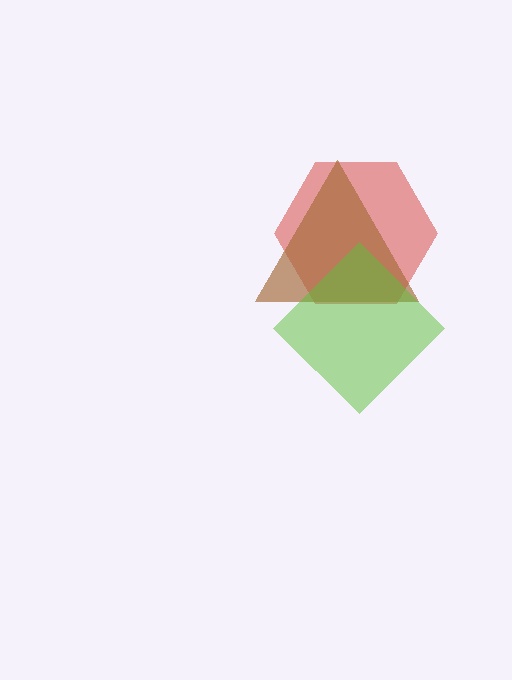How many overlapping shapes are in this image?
There are 3 overlapping shapes in the image.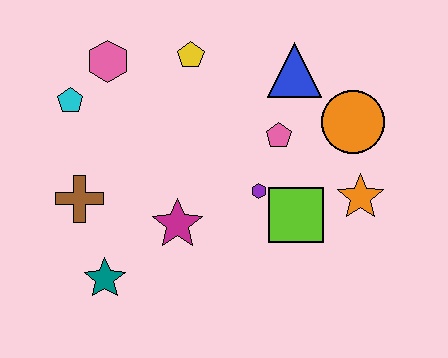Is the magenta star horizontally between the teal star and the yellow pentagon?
Yes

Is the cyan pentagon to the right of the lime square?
No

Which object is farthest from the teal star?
The orange circle is farthest from the teal star.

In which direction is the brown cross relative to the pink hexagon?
The brown cross is below the pink hexagon.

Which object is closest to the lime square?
The purple hexagon is closest to the lime square.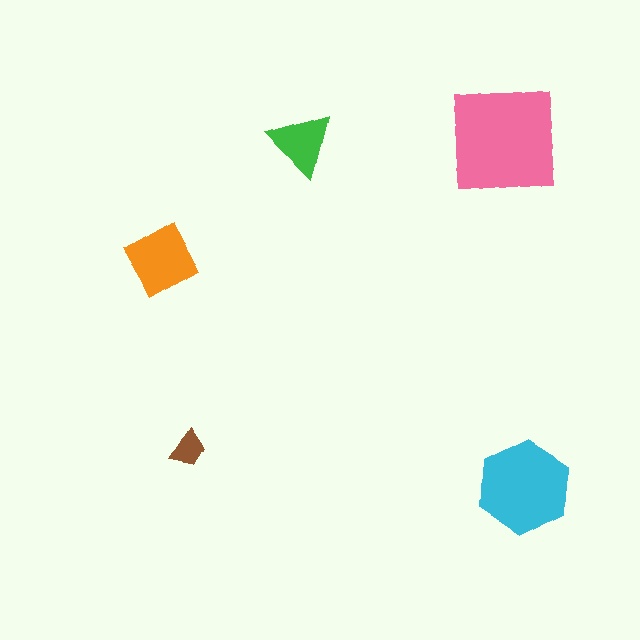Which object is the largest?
The pink square.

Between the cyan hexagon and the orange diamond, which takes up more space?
The cyan hexagon.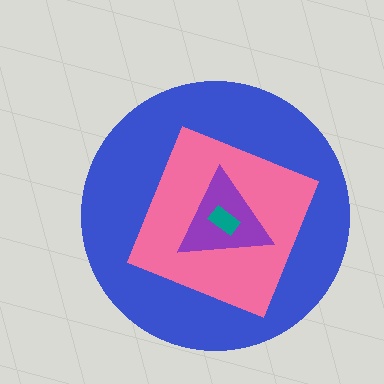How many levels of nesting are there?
4.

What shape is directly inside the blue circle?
The pink diamond.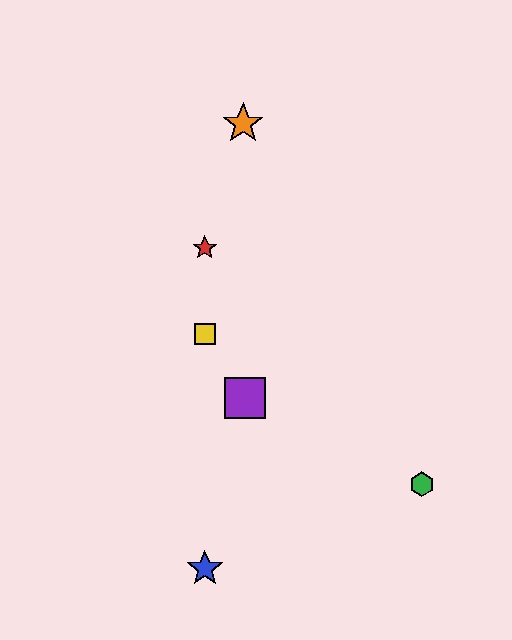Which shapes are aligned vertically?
The red star, the blue star, the yellow square are aligned vertically.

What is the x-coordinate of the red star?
The red star is at x≈205.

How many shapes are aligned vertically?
3 shapes (the red star, the blue star, the yellow square) are aligned vertically.